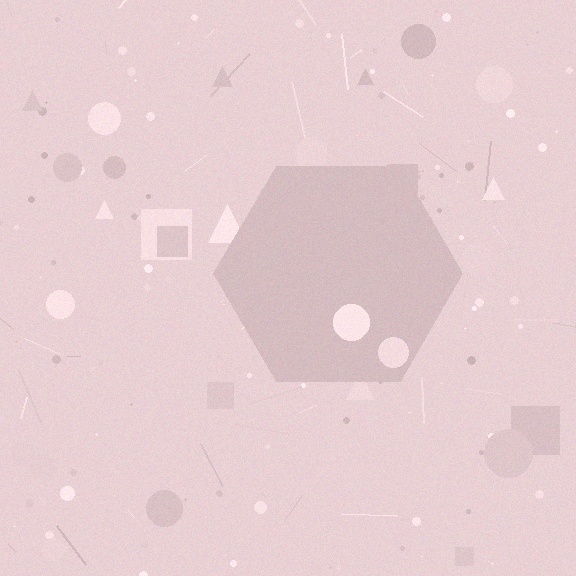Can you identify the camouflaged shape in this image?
The camouflaged shape is a hexagon.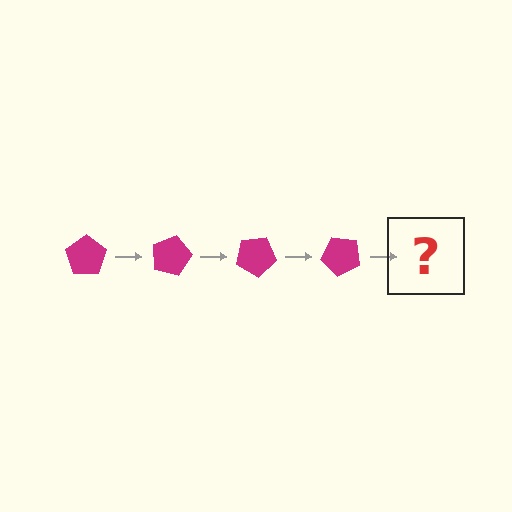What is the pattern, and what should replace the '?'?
The pattern is that the pentagon rotates 15 degrees each step. The '?' should be a magenta pentagon rotated 60 degrees.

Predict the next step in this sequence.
The next step is a magenta pentagon rotated 60 degrees.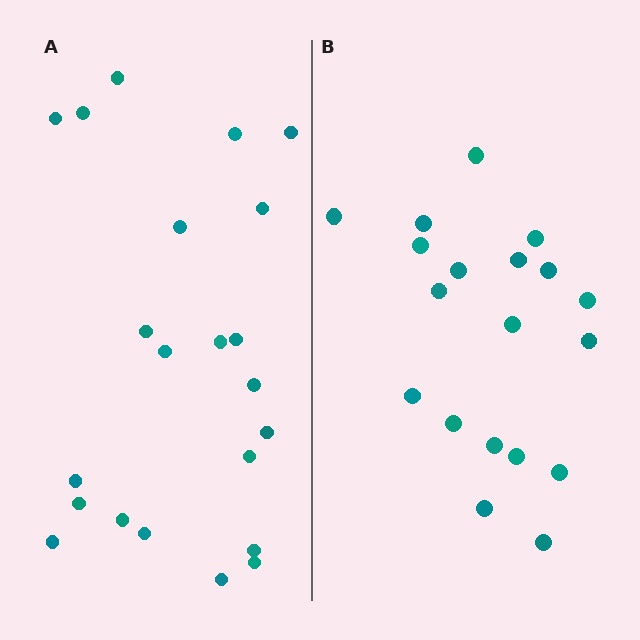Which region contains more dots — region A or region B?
Region A (the left region) has more dots.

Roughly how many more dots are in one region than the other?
Region A has just a few more — roughly 2 or 3 more dots than region B.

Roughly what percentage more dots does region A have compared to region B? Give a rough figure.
About 15% more.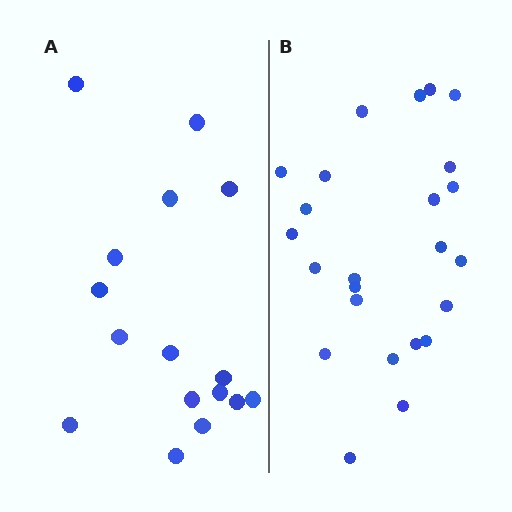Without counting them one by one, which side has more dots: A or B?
Region B (the right region) has more dots.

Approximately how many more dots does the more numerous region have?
Region B has roughly 8 or so more dots than region A.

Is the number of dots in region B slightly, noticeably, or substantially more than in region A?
Region B has substantially more. The ratio is roughly 1.5 to 1.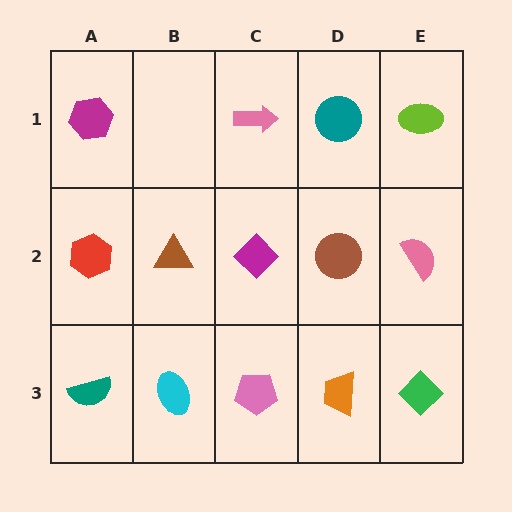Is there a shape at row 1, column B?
No, that cell is empty.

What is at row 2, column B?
A brown triangle.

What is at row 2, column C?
A magenta diamond.